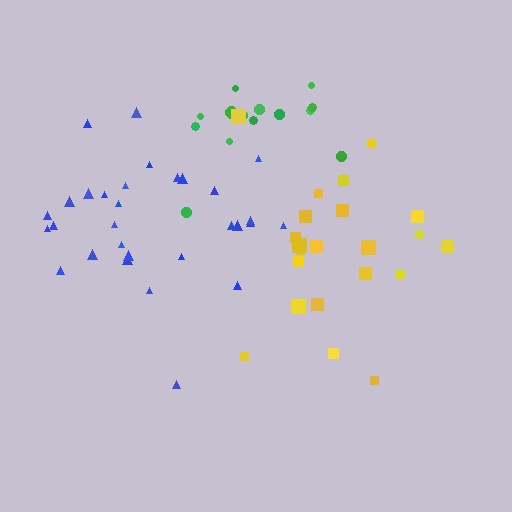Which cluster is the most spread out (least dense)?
Green.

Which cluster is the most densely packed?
Blue.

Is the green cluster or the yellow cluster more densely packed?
Yellow.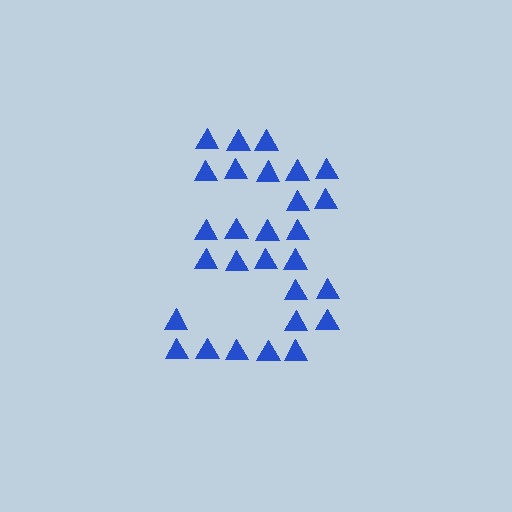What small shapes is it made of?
It is made of small triangles.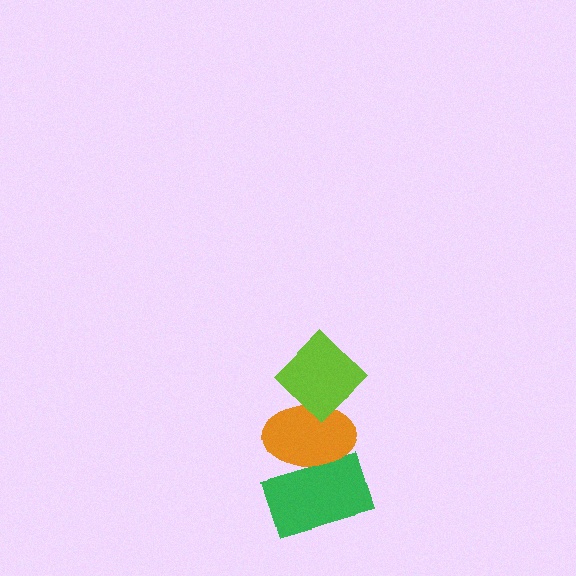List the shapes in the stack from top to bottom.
From top to bottom: the lime diamond, the orange ellipse, the green rectangle.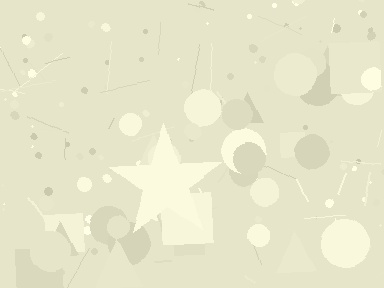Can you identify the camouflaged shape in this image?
The camouflaged shape is a star.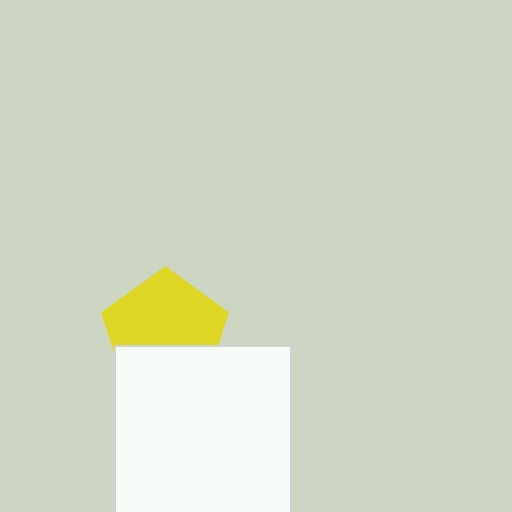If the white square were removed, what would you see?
You would see the complete yellow pentagon.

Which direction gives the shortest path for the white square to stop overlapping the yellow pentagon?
Moving down gives the shortest separation.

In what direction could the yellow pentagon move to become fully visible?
The yellow pentagon could move up. That would shift it out from behind the white square entirely.